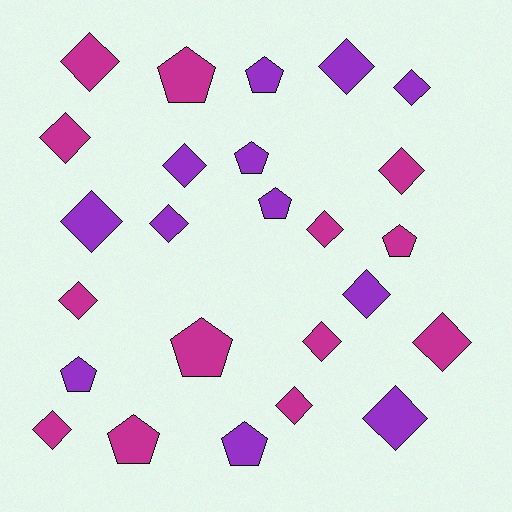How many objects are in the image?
There are 25 objects.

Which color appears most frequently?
Magenta, with 13 objects.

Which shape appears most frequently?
Diamond, with 16 objects.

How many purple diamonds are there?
There are 7 purple diamonds.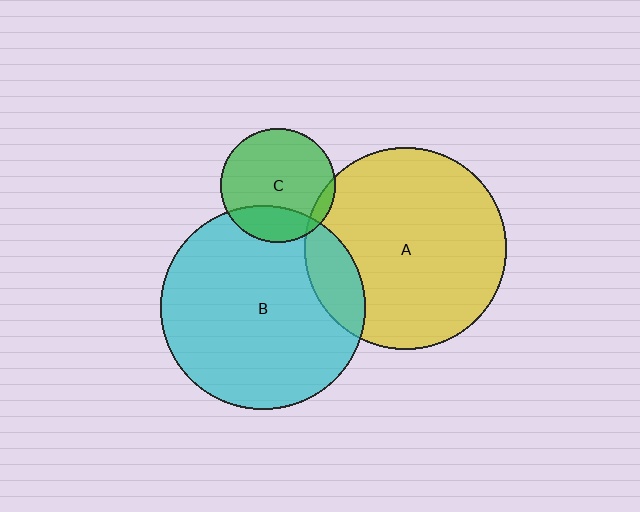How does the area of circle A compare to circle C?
Approximately 3.1 times.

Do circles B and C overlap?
Yes.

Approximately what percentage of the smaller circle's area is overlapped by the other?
Approximately 25%.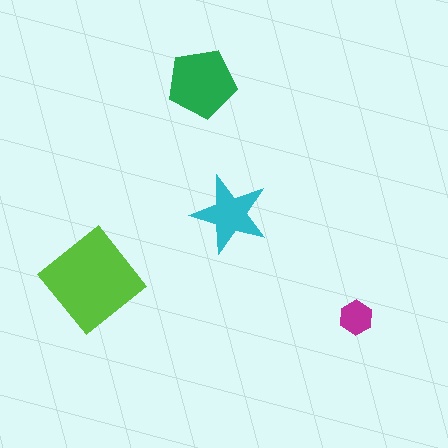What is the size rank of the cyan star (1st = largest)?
3rd.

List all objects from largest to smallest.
The lime diamond, the green pentagon, the cyan star, the magenta hexagon.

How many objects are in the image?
There are 4 objects in the image.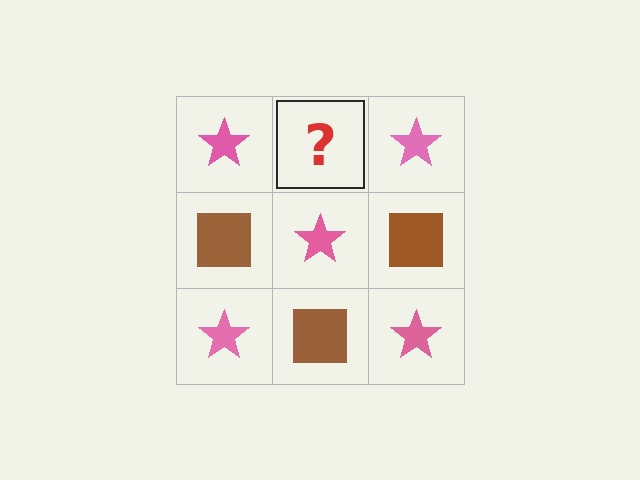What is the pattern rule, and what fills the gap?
The rule is that it alternates pink star and brown square in a checkerboard pattern. The gap should be filled with a brown square.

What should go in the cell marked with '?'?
The missing cell should contain a brown square.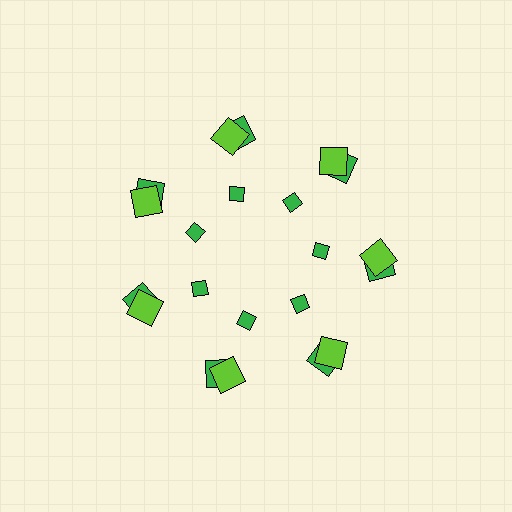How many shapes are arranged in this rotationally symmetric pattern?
There are 21 shapes, arranged in 7 groups of 3.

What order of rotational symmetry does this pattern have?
This pattern has 7-fold rotational symmetry.